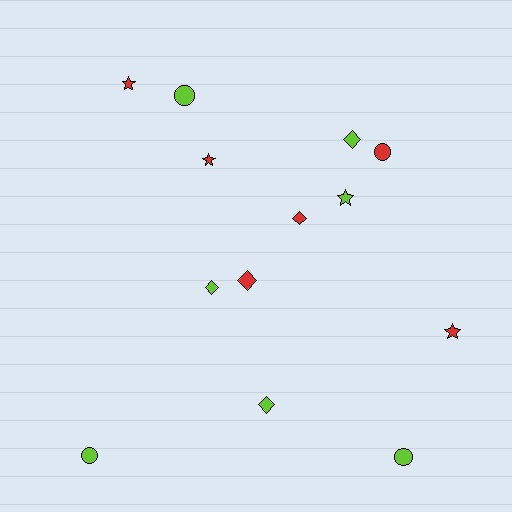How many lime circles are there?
There are 3 lime circles.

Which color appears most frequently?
Lime, with 7 objects.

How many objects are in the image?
There are 13 objects.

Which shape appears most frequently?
Diamond, with 5 objects.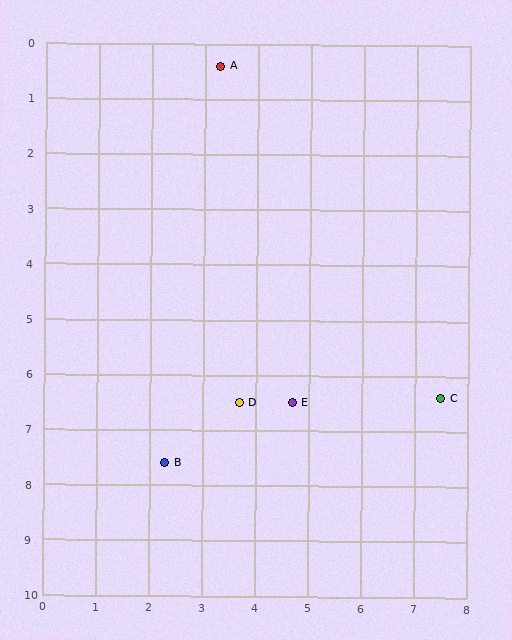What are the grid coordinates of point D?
Point D is at approximately (3.7, 6.5).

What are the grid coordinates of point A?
Point A is at approximately (3.3, 0.4).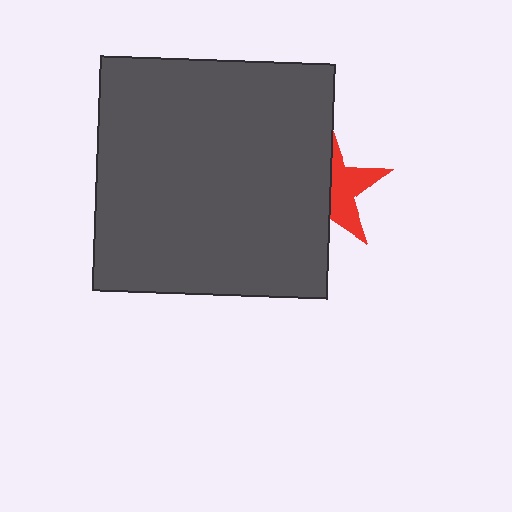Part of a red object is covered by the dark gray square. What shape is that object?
It is a star.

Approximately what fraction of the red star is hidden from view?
Roughly 56% of the red star is hidden behind the dark gray square.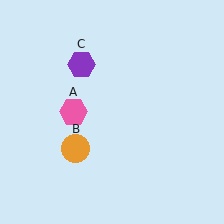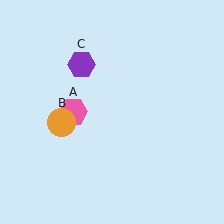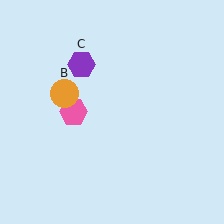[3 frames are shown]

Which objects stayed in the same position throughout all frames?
Pink hexagon (object A) and purple hexagon (object C) remained stationary.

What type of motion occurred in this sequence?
The orange circle (object B) rotated clockwise around the center of the scene.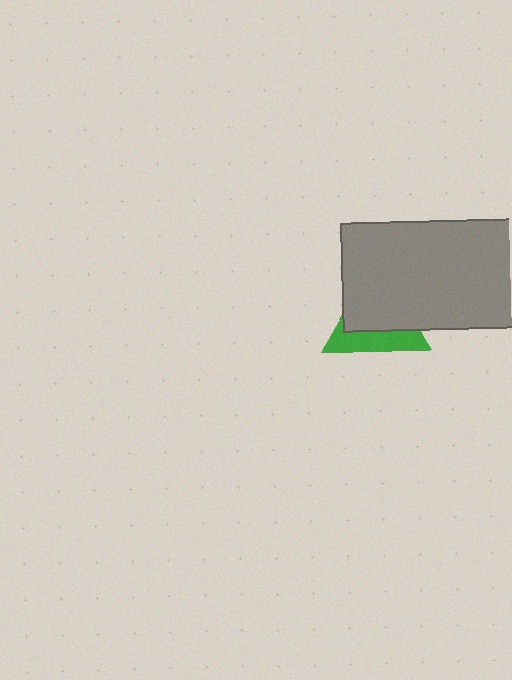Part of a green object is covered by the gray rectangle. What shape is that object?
It is a triangle.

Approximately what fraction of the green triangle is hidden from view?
Roughly 61% of the green triangle is hidden behind the gray rectangle.